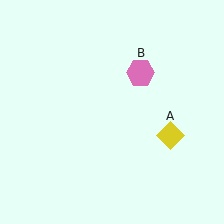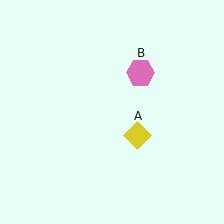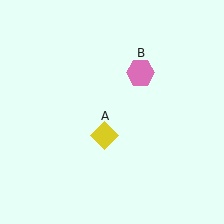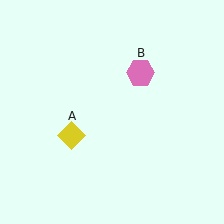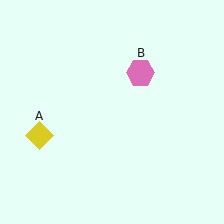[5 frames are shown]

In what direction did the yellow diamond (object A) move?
The yellow diamond (object A) moved left.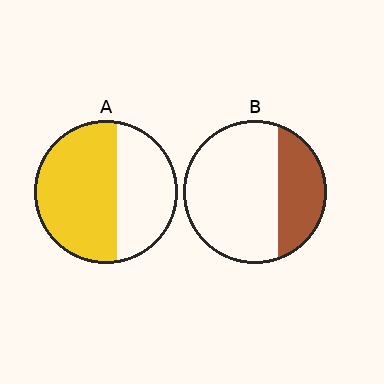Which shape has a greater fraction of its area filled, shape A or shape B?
Shape A.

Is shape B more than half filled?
No.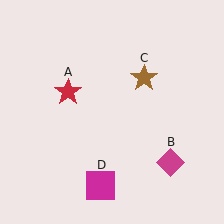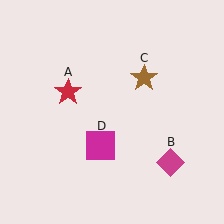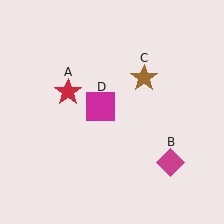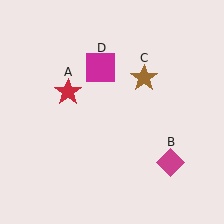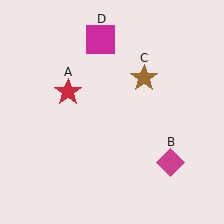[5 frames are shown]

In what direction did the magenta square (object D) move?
The magenta square (object D) moved up.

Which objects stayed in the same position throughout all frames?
Red star (object A) and magenta diamond (object B) and brown star (object C) remained stationary.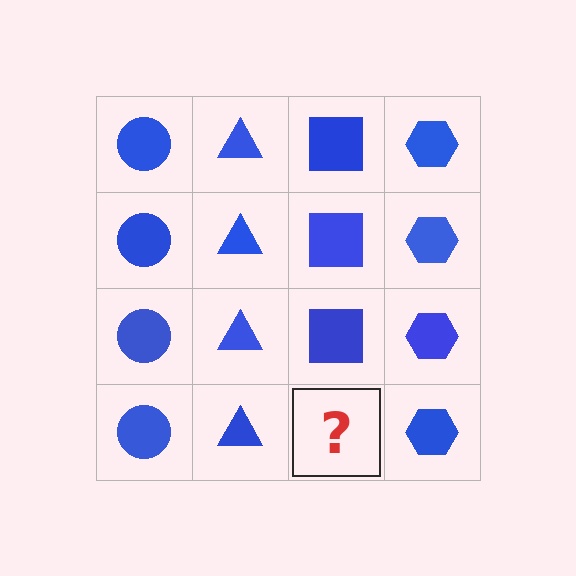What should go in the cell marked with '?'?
The missing cell should contain a blue square.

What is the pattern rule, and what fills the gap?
The rule is that each column has a consistent shape. The gap should be filled with a blue square.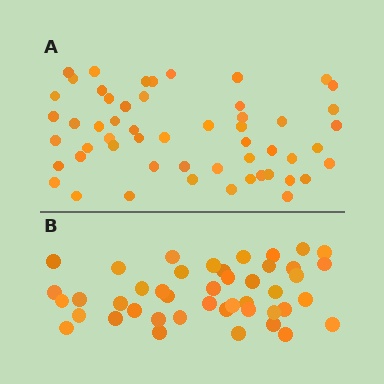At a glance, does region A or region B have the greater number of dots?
Region A (the top region) has more dots.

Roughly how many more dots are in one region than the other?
Region A has roughly 10 or so more dots than region B.